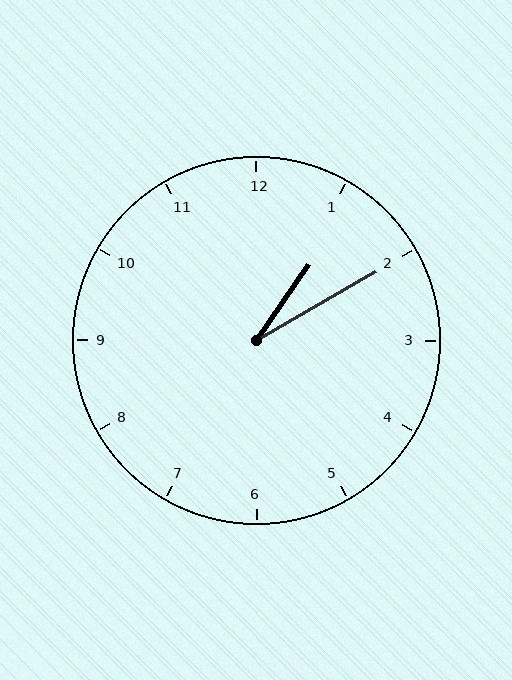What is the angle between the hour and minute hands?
Approximately 25 degrees.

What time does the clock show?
1:10.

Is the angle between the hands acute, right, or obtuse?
It is acute.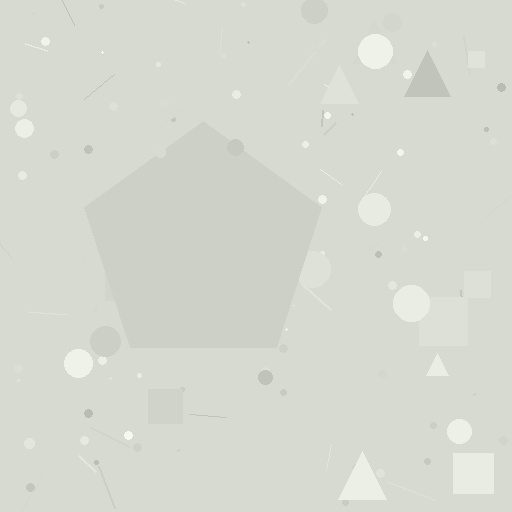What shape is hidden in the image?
A pentagon is hidden in the image.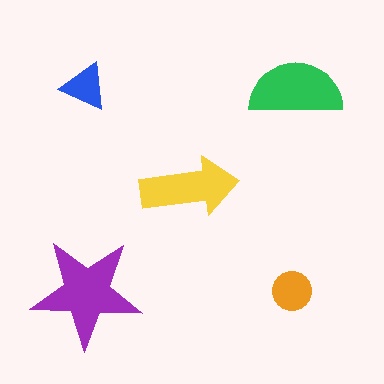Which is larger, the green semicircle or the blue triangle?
The green semicircle.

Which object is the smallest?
The blue triangle.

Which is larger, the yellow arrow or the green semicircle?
The green semicircle.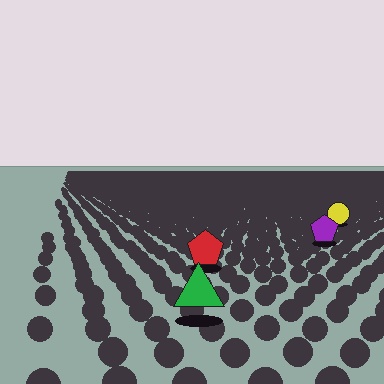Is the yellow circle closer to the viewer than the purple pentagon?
No. The purple pentagon is closer — you can tell from the texture gradient: the ground texture is coarser near it.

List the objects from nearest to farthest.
From nearest to farthest: the green triangle, the red pentagon, the purple pentagon, the yellow circle.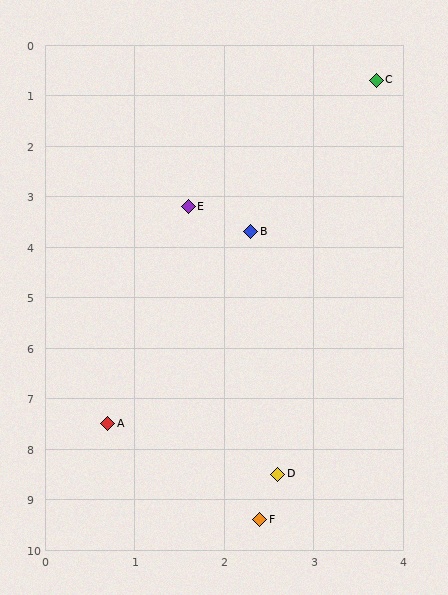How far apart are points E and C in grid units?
Points E and C are about 3.3 grid units apart.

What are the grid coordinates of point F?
Point F is at approximately (2.4, 9.4).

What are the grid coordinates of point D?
Point D is at approximately (2.6, 8.5).